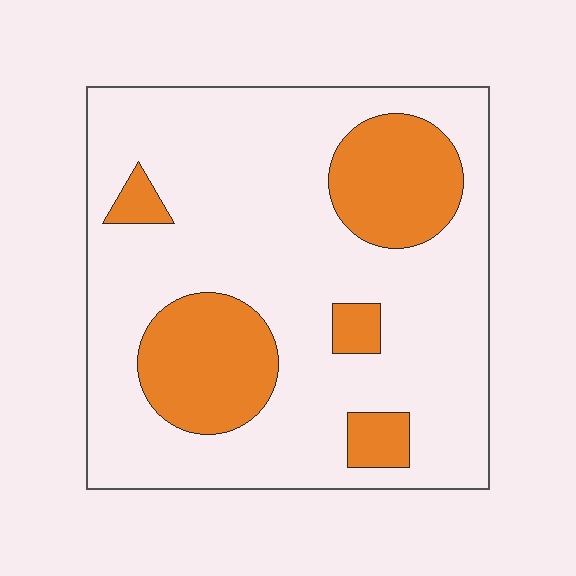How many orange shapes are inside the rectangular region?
5.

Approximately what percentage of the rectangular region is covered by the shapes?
Approximately 25%.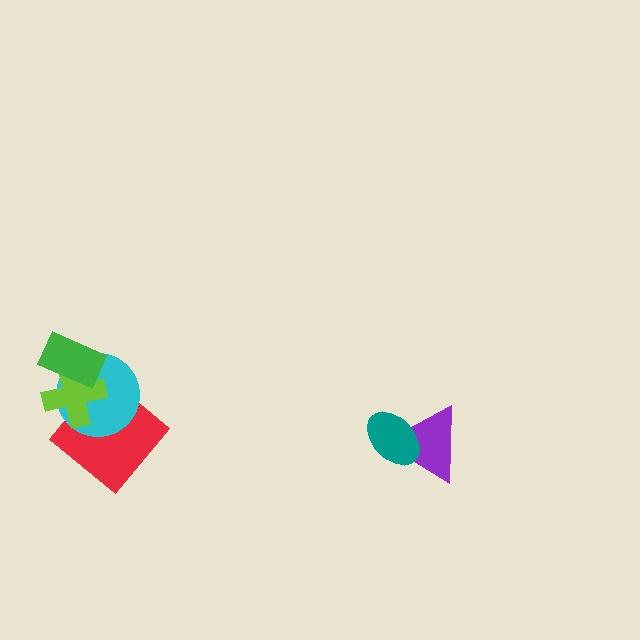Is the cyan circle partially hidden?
Yes, it is partially covered by another shape.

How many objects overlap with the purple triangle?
1 object overlaps with the purple triangle.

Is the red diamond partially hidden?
Yes, it is partially covered by another shape.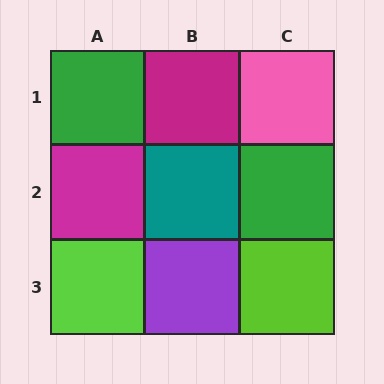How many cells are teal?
1 cell is teal.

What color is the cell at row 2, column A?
Magenta.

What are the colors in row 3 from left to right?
Lime, purple, lime.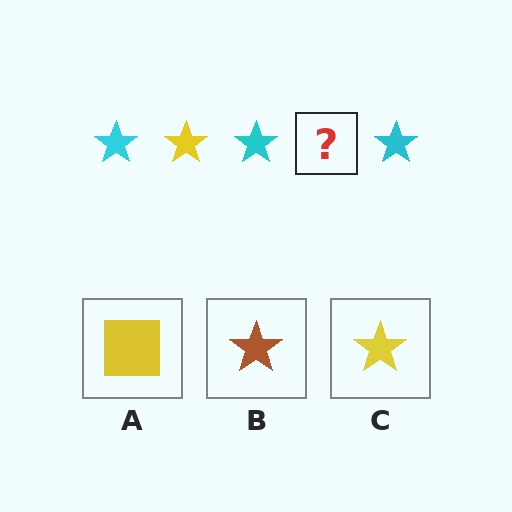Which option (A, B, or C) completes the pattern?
C.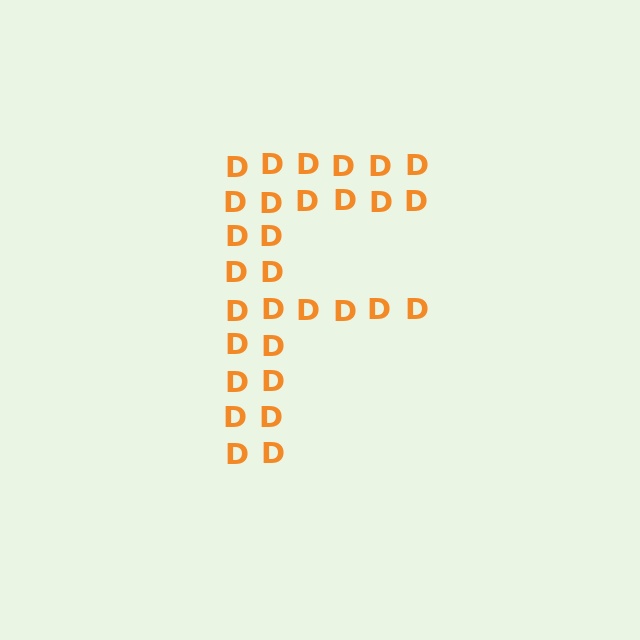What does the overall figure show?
The overall figure shows the letter F.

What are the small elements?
The small elements are letter D's.